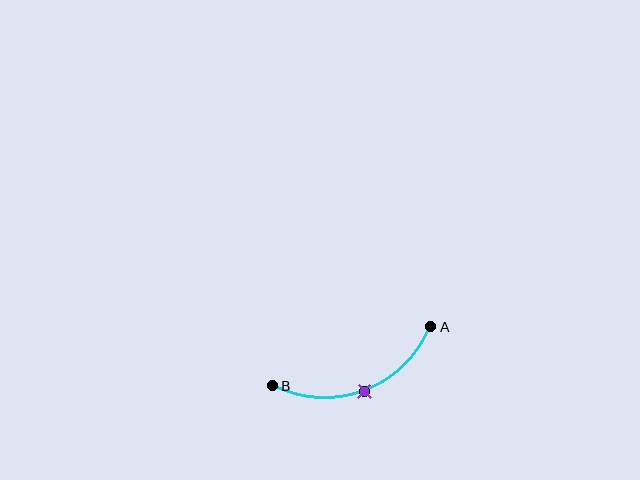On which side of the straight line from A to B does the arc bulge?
The arc bulges below the straight line connecting A and B.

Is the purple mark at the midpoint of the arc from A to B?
Yes. The purple mark lies on the arc at equal arc-length from both A and B — it is the arc midpoint.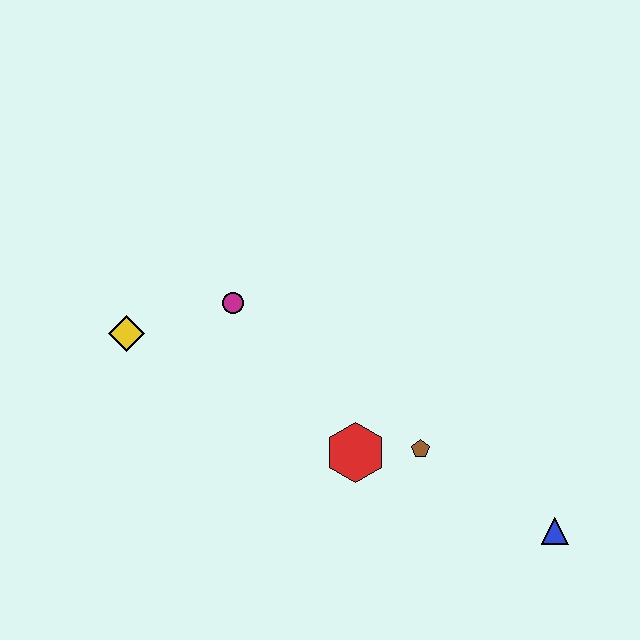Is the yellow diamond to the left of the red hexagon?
Yes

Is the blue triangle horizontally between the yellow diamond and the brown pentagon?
No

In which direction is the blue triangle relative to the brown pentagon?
The blue triangle is to the right of the brown pentagon.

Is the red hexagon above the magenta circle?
No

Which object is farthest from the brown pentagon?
The yellow diamond is farthest from the brown pentagon.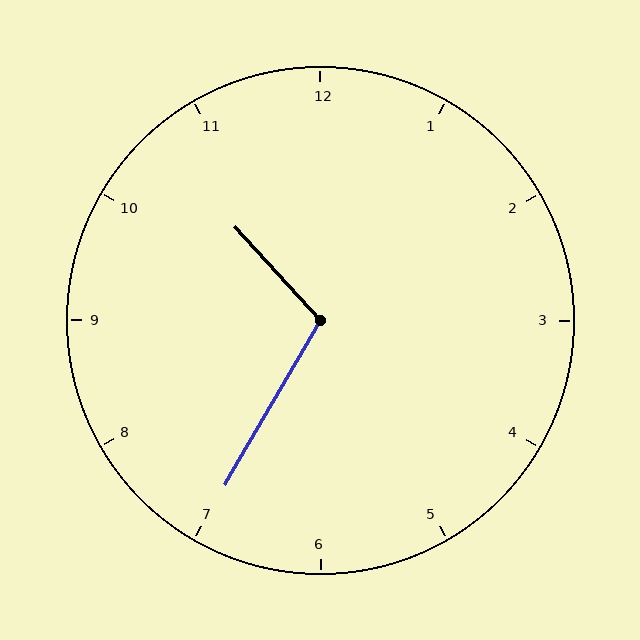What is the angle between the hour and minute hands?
Approximately 108 degrees.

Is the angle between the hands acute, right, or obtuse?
It is obtuse.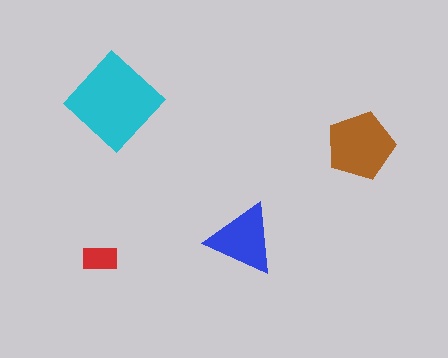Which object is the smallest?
The red rectangle.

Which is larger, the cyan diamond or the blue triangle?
The cyan diamond.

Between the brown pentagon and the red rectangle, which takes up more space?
The brown pentagon.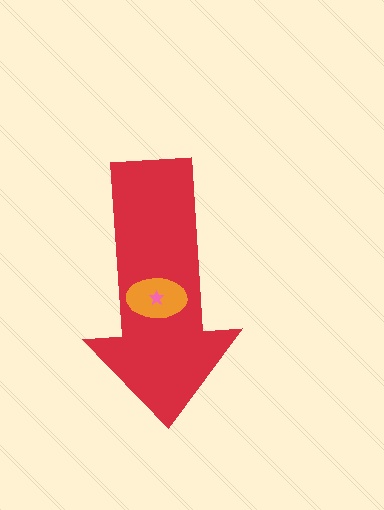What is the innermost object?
The pink star.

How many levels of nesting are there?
3.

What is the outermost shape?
The red arrow.